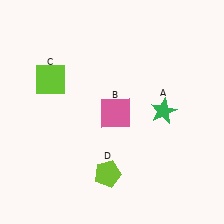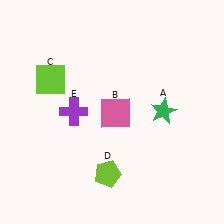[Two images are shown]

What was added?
A purple cross (E) was added in Image 2.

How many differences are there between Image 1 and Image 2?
There is 1 difference between the two images.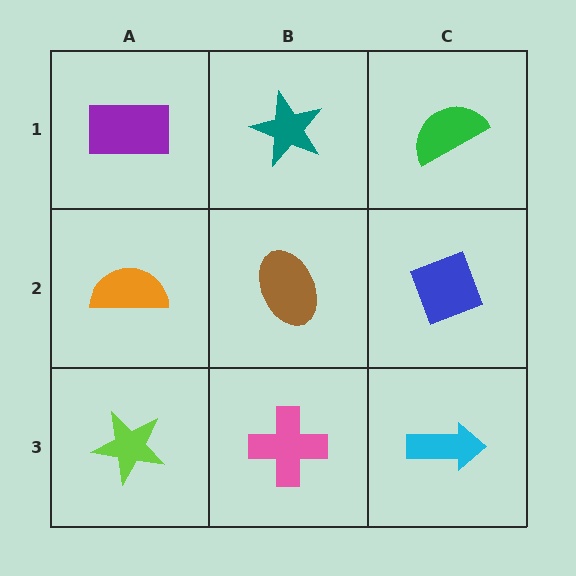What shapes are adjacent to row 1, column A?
An orange semicircle (row 2, column A), a teal star (row 1, column B).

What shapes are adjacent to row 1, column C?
A blue diamond (row 2, column C), a teal star (row 1, column B).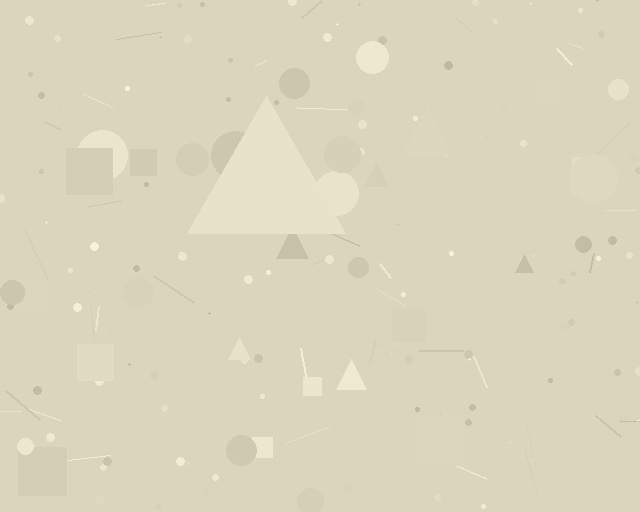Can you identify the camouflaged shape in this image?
The camouflaged shape is a triangle.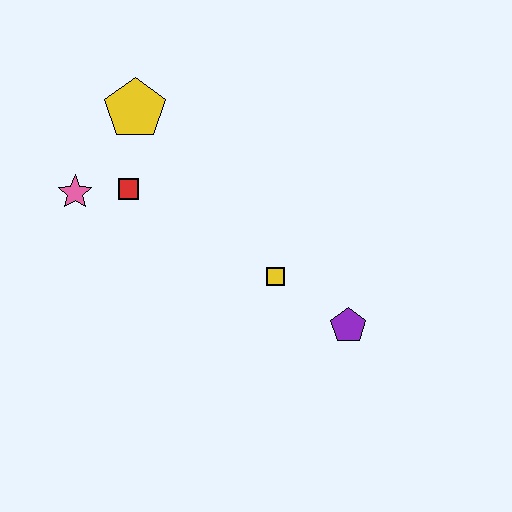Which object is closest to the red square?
The pink star is closest to the red square.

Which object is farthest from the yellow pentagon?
The purple pentagon is farthest from the yellow pentagon.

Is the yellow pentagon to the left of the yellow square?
Yes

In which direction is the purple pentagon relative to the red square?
The purple pentagon is to the right of the red square.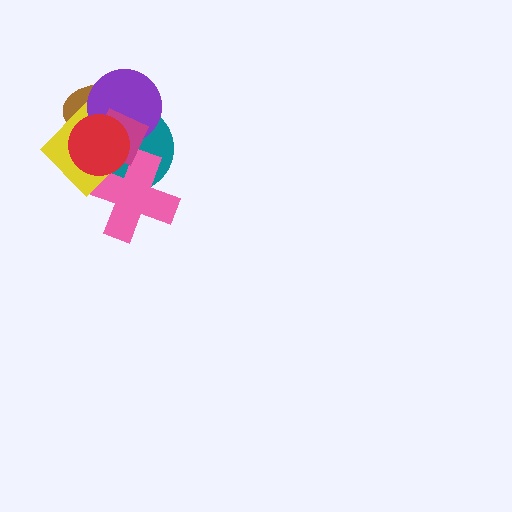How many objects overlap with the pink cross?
4 objects overlap with the pink cross.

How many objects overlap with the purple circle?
5 objects overlap with the purple circle.